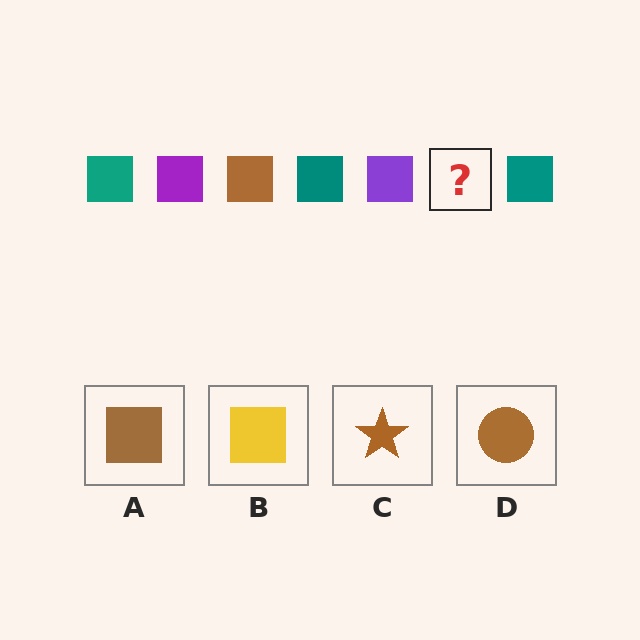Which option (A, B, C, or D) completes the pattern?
A.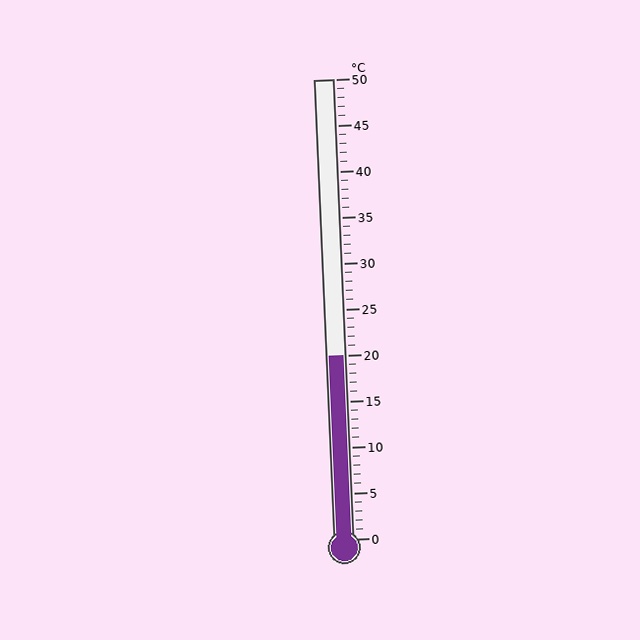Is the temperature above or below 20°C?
The temperature is at 20°C.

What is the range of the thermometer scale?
The thermometer scale ranges from 0°C to 50°C.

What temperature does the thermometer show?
The thermometer shows approximately 20°C.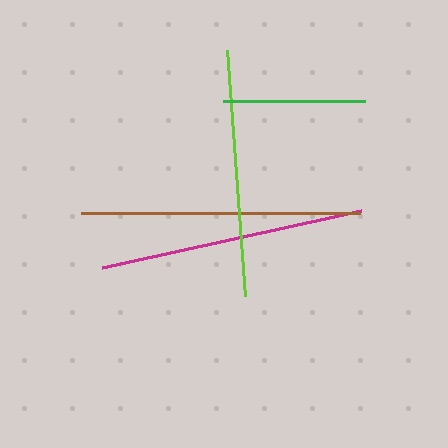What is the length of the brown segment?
The brown segment is approximately 279 pixels long.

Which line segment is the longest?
The brown line is the longest at approximately 279 pixels.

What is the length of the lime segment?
The lime segment is approximately 247 pixels long.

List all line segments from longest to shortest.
From longest to shortest: brown, magenta, lime, green.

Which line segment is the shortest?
The green line is the shortest at approximately 142 pixels.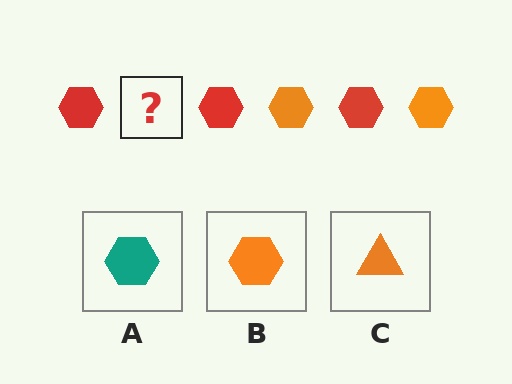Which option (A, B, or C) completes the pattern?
B.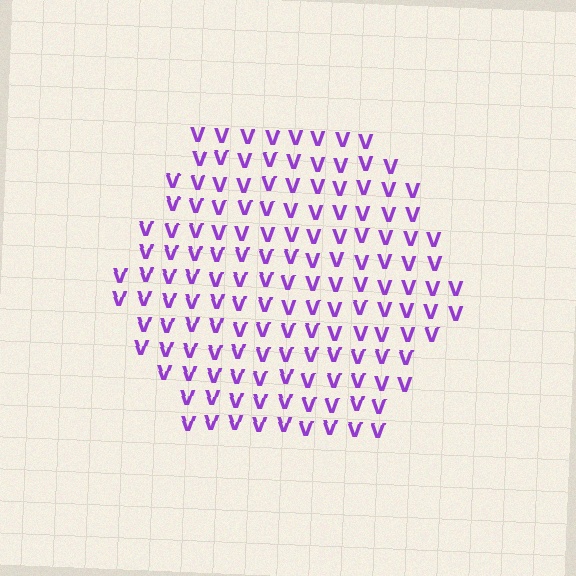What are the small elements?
The small elements are letter V's.